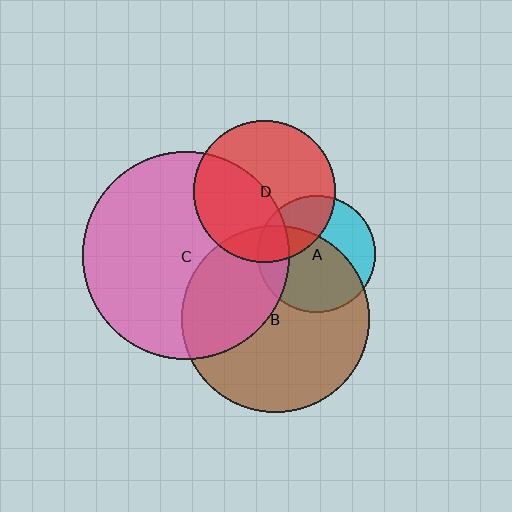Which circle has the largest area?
Circle C (pink).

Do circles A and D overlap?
Yes.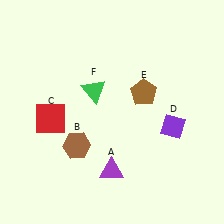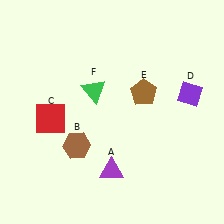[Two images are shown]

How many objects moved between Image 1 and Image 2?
1 object moved between the two images.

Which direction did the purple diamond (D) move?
The purple diamond (D) moved up.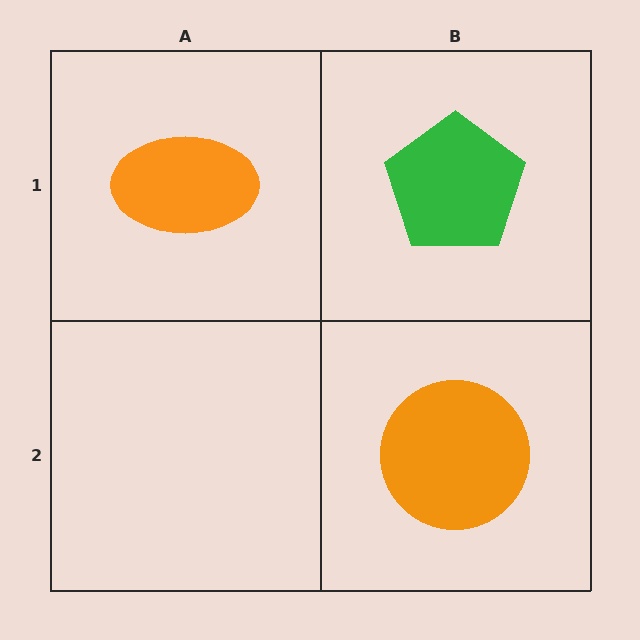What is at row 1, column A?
An orange ellipse.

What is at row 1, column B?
A green pentagon.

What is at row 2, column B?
An orange circle.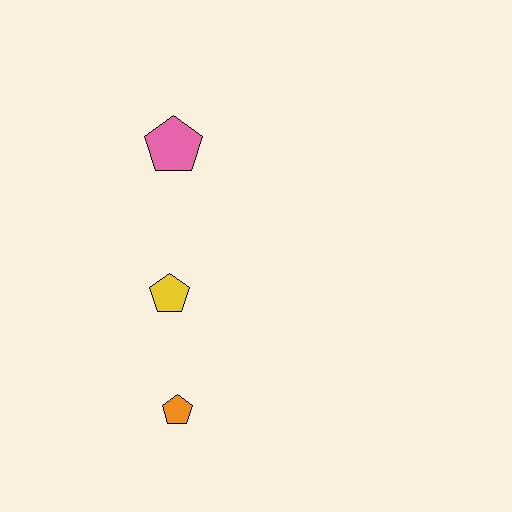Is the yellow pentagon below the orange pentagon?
No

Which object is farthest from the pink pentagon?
The orange pentagon is farthest from the pink pentagon.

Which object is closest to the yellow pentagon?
The orange pentagon is closest to the yellow pentagon.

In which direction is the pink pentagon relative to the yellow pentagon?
The pink pentagon is above the yellow pentagon.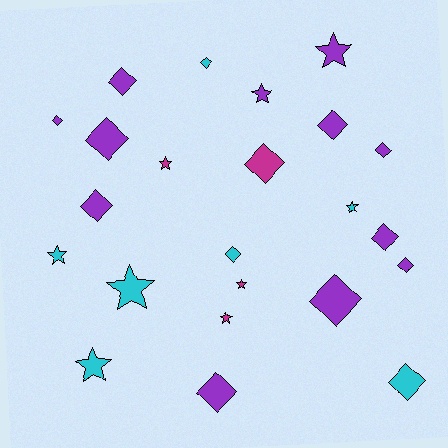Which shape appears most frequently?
Diamond, with 14 objects.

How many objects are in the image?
There are 23 objects.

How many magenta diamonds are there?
There is 1 magenta diamond.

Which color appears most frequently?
Purple, with 12 objects.